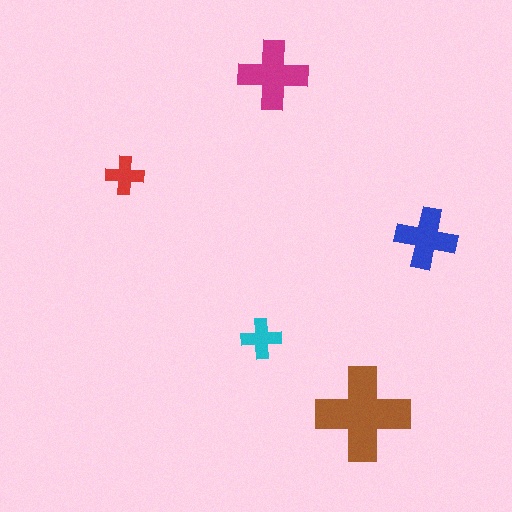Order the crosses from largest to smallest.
the brown one, the magenta one, the blue one, the cyan one, the red one.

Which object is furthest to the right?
The blue cross is rightmost.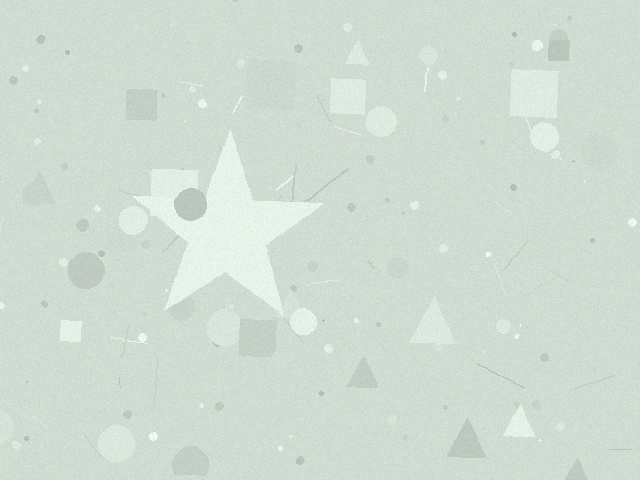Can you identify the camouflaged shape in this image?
The camouflaged shape is a star.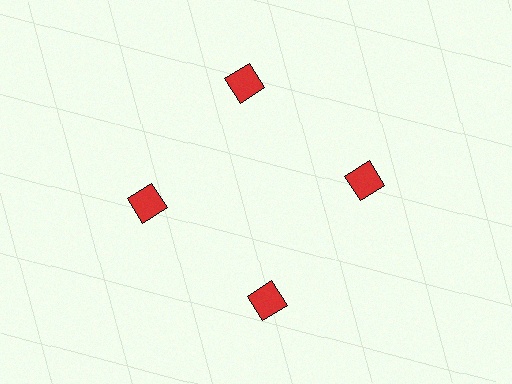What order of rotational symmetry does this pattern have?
This pattern has 4-fold rotational symmetry.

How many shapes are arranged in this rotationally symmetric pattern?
There are 4 shapes, arranged in 4 groups of 1.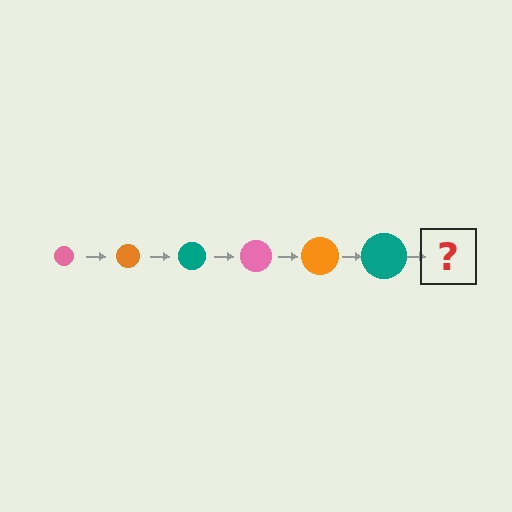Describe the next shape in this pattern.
It should be a pink circle, larger than the previous one.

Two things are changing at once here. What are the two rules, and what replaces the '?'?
The two rules are that the circle grows larger each step and the color cycles through pink, orange, and teal. The '?' should be a pink circle, larger than the previous one.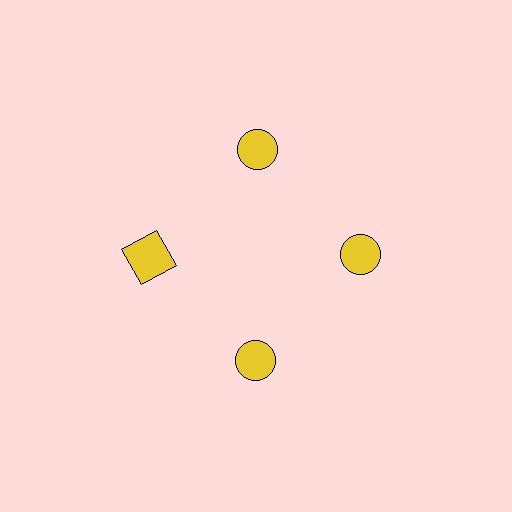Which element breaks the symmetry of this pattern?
The yellow square at roughly the 9 o'clock position breaks the symmetry. All other shapes are yellow circles.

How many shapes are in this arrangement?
There are 4 shapes arranged in a ring pattern.